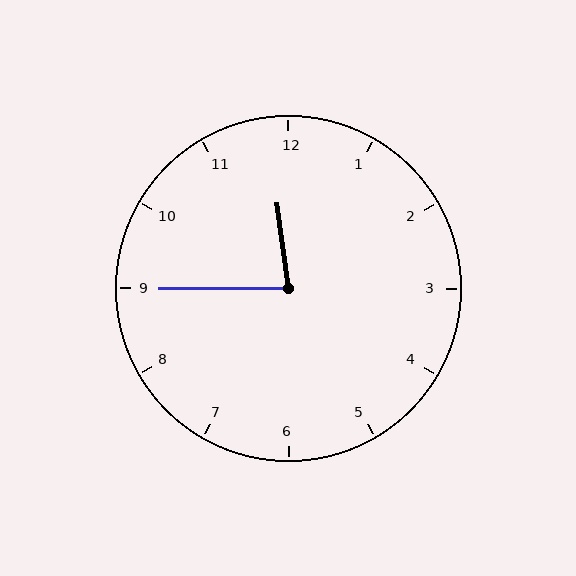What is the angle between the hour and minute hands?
Approximately 82 degrees.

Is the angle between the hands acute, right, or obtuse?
It is acute.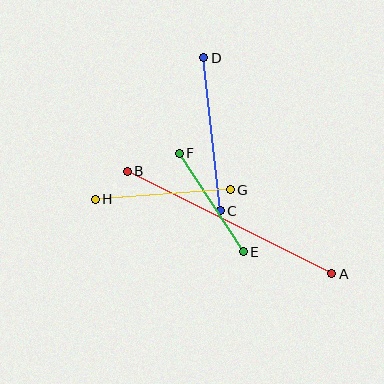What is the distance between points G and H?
The distance is approximately 135 pixels.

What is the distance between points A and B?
The distance is approximately 229 pixels.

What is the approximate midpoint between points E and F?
The midpoint is at approximately (211, 203) pixels.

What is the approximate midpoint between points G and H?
The midpoint is at approximately (163, 195) pixels.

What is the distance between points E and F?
The distance is approximately 117 pixels.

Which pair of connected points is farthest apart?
Points A and B are farthest apart.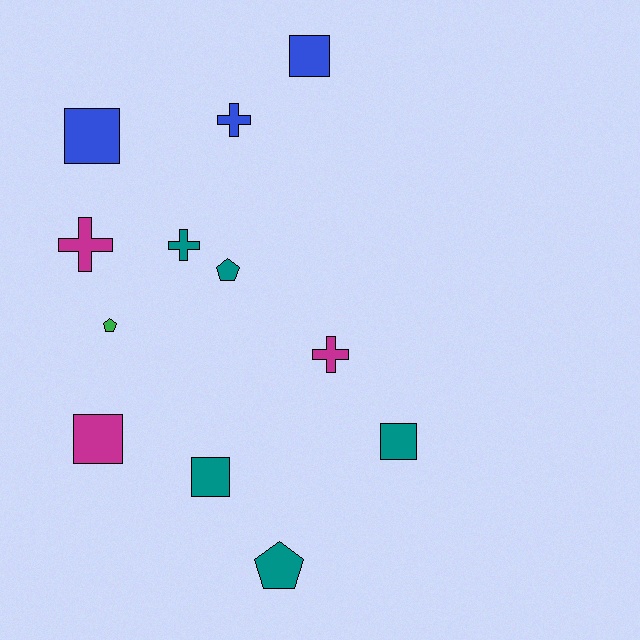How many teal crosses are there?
There is 1 teal cross.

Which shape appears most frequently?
Square, with 5 objects.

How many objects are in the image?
There are 12 objects.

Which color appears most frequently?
Teal, with 5 objects.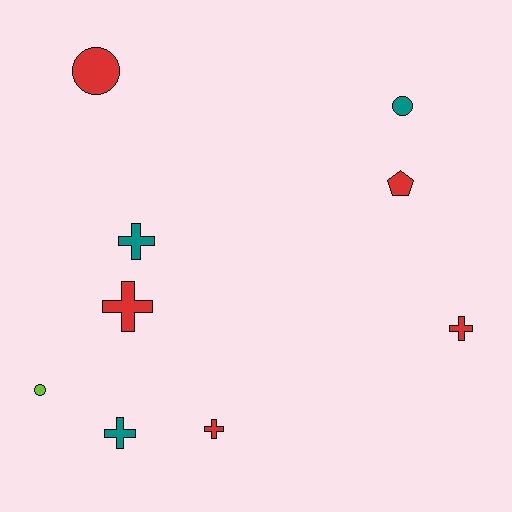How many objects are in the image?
There are 9 objects.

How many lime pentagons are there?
There are no lime pentagons.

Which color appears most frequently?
Red, with 5 objects.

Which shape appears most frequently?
Cross, with 5 objects.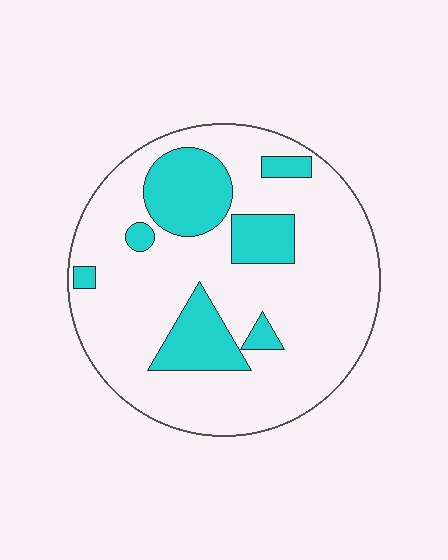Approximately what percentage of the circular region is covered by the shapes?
Approximately 25%.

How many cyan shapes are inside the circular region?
7.